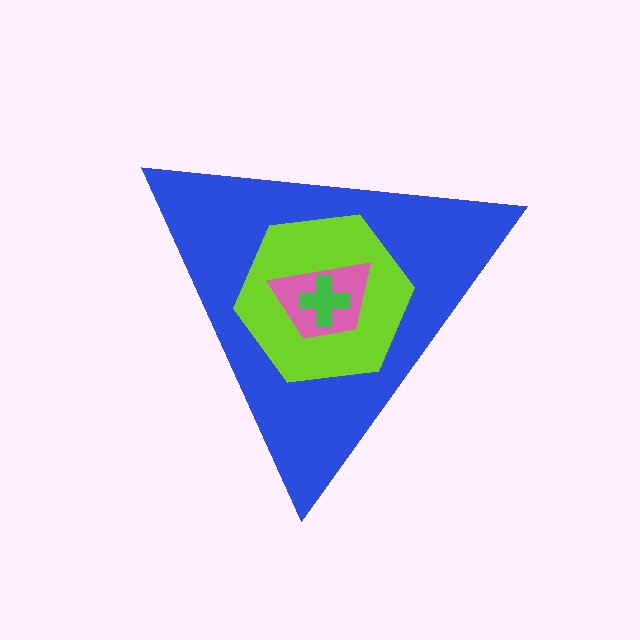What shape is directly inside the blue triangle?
The lime hexagon.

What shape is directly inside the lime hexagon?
The pink trapezoid.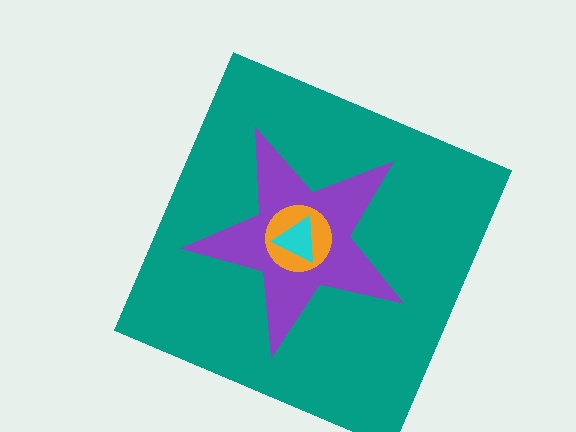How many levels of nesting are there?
4.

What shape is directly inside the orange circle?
The cyan triangle.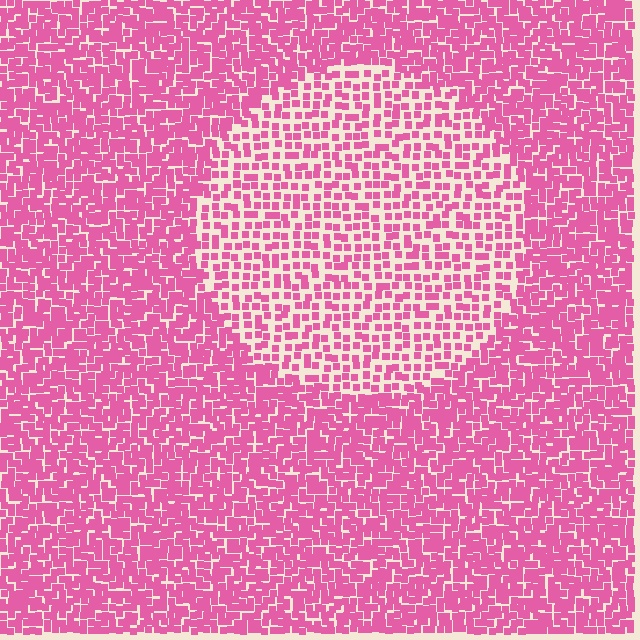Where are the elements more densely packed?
The elements are more densely packed outside the circle boundary.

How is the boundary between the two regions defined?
The boundary is defined by a change in element density (approximately 1.9x ratio). All elements are the same color, size, and shape.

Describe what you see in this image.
The image contains small pink elements arranged at two different densities. A circle-shaped region is visible where the elements are less densely packed than the surrounding area.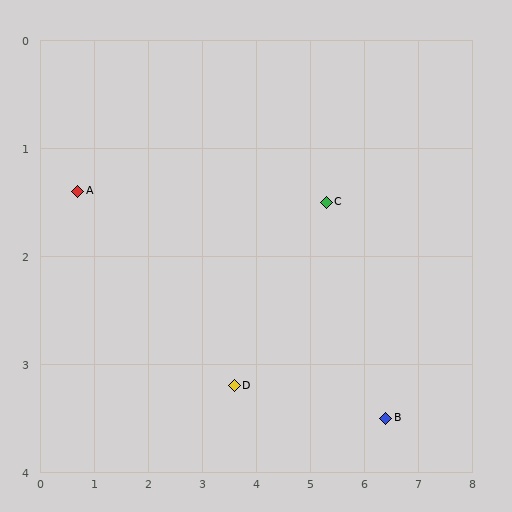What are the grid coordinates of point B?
Point B is at approximately (6.4, 3.5).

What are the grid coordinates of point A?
Point A is at approximately (0.7, 1.4).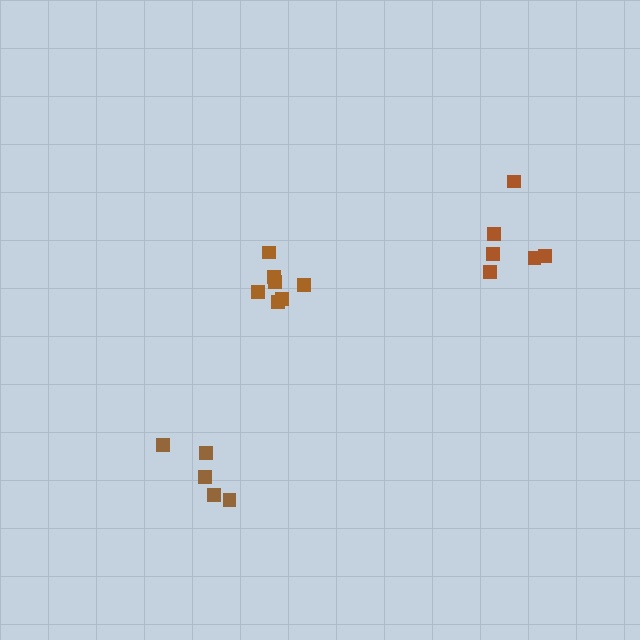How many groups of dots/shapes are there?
There are 3 groups.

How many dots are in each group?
Group 1: 7 dots, Group 2: 5 dots, Group 3: 6 dots (18 total).